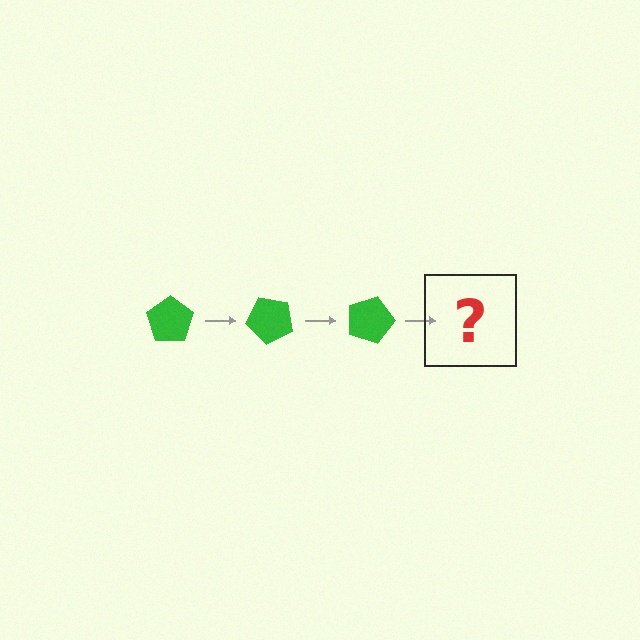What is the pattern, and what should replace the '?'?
The pattern is that the pentagon rotates 45 degrees each step. The '?' should be a green pentagon rotated 135 degrees.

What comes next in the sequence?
The next element should be a green pentagon rotated 135 degrees.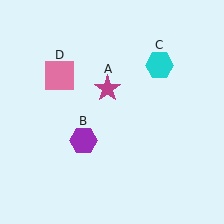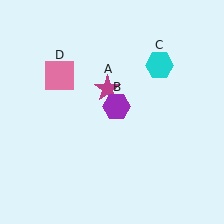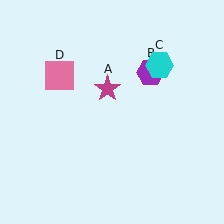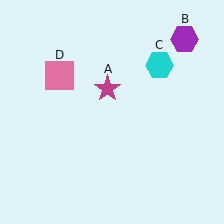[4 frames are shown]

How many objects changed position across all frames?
1 object changed position: purple hexagon (object B).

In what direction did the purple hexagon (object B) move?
The purple hexagon (object B) moved up and to the right.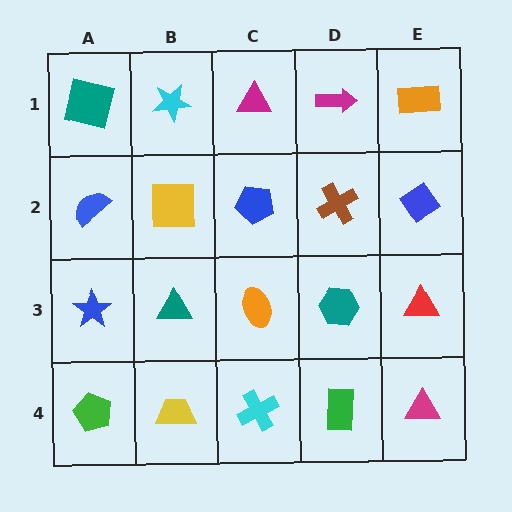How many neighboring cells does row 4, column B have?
3.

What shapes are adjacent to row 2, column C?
A magenta triangle (row 1, column C), an orange ellipse (row 3, column C), a yellow square (row 2, column B), a brown cross (row 2, column D).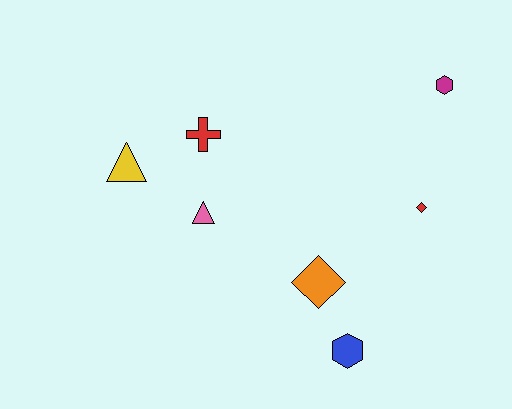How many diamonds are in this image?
There are 2 diamonds.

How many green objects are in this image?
There are no green objects.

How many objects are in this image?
There are 7 objects.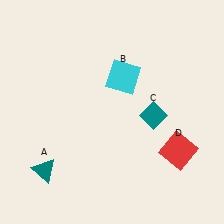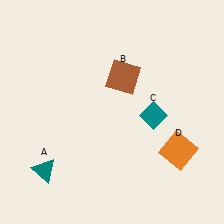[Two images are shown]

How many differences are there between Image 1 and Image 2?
There are 2 differences between the two images.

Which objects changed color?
B changed from cyan to brown. D changed from red to orange.